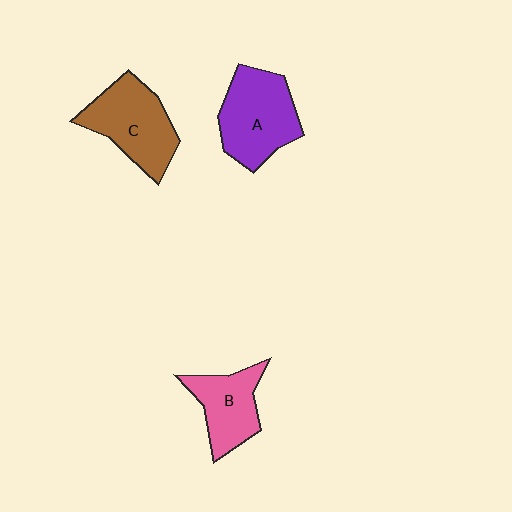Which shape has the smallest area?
Shape B (pink).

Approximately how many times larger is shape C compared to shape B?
Approximately 1.3 times.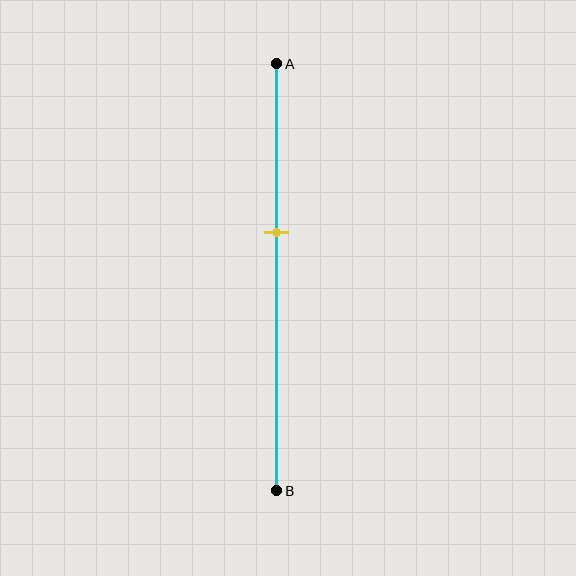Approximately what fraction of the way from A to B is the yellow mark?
The yellow mark is approximately 40% of the way from A to B.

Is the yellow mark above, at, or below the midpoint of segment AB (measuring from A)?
The yellow mark is above the midpoint of segment AB.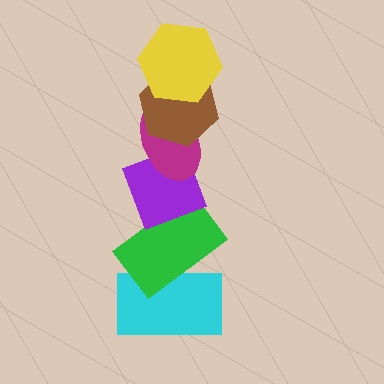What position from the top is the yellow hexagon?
The yellow hexagon is 1st from the top.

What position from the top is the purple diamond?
The purple diamond is 4th from the top.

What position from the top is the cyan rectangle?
The cyan rectangle is 6th from the top.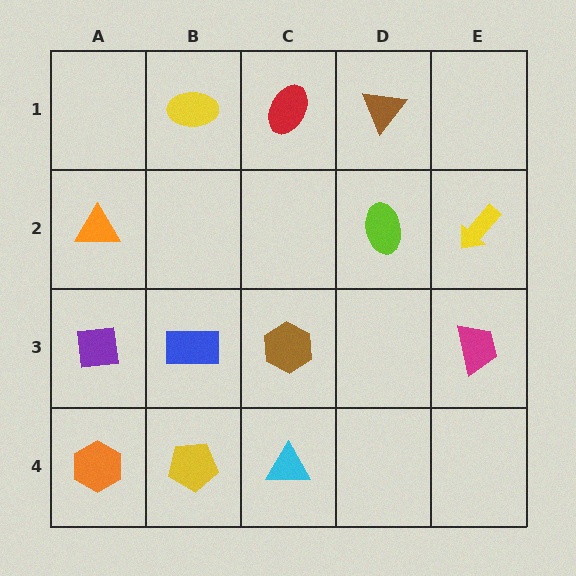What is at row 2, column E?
A yellow arrow.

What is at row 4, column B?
A yellow pentagon.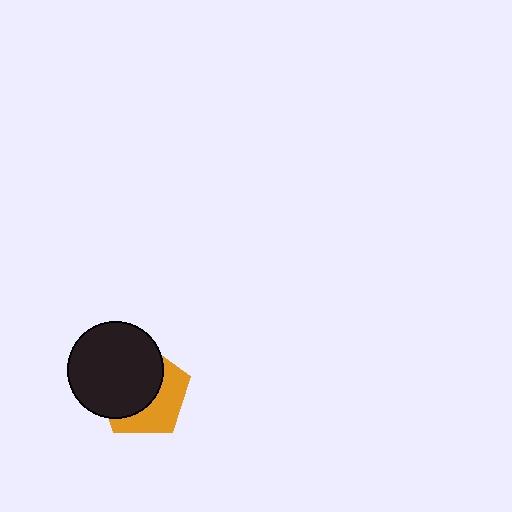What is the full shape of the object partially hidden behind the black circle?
The partially hidden object is an orange pentagon.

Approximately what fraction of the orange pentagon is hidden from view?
Roughly 58% of the orange pentagon is hidden behind the black circle.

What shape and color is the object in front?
The object in front is a black circle.